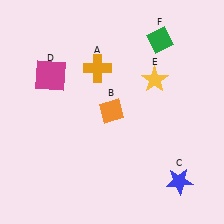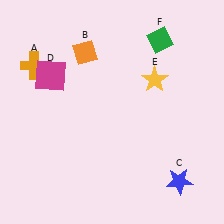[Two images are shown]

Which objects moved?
The objects that moved are: the orange cross (A), the orange diamond (B).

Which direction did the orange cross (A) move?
The orange cross (A) moved left.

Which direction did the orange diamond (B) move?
The orange diamond (B) moved up.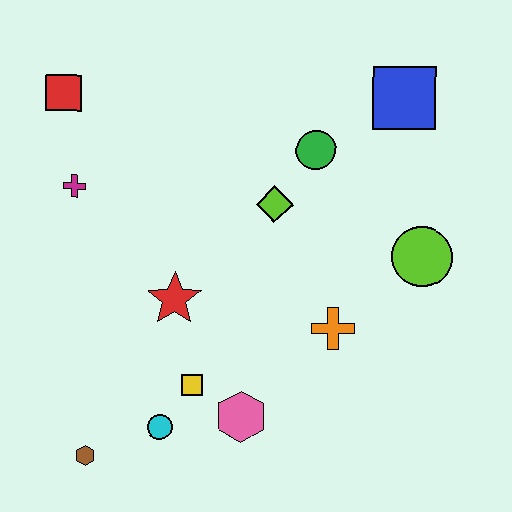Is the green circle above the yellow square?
Yes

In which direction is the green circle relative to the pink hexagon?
The green circle is above the pink hexagon.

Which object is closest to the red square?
The magenta cross is closest to the red square.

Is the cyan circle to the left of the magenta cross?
No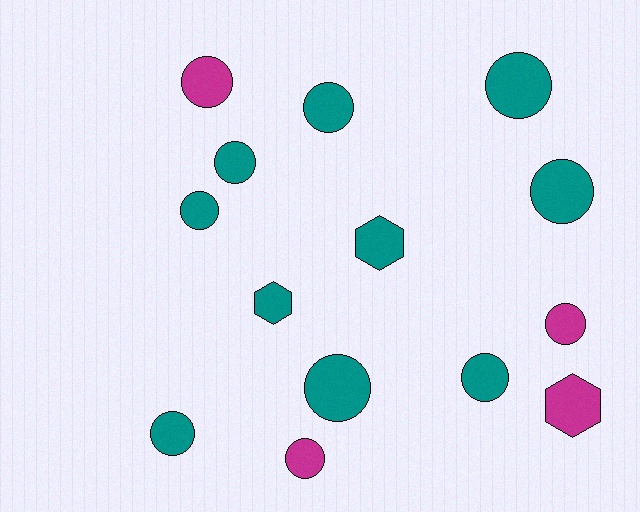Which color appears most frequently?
Teal, with 10 objects.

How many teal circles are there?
There are 8 teal circles.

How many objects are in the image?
There are 14 objects.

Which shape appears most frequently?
Circle, with 11 objects.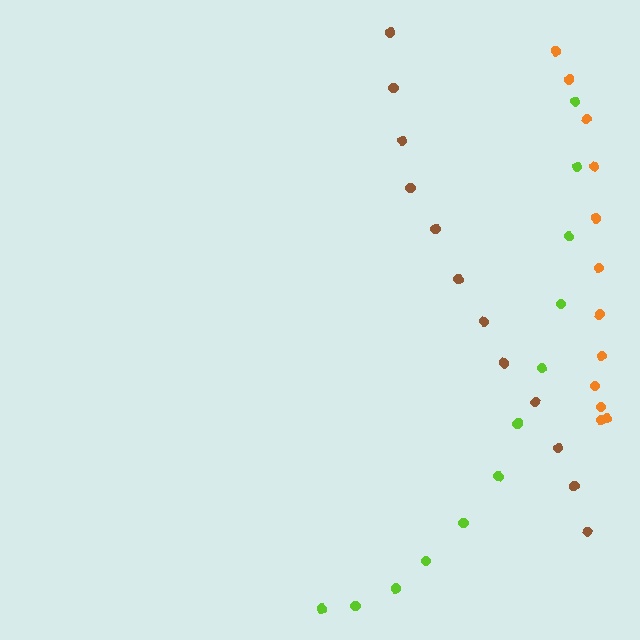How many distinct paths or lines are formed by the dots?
There are 3 distinct paths.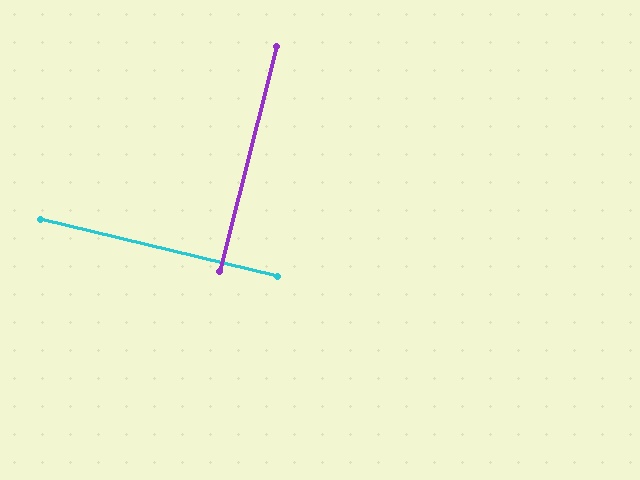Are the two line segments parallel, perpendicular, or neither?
Perpendicular — they meet at approximately 89°.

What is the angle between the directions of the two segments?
Approximately 89 degrees.